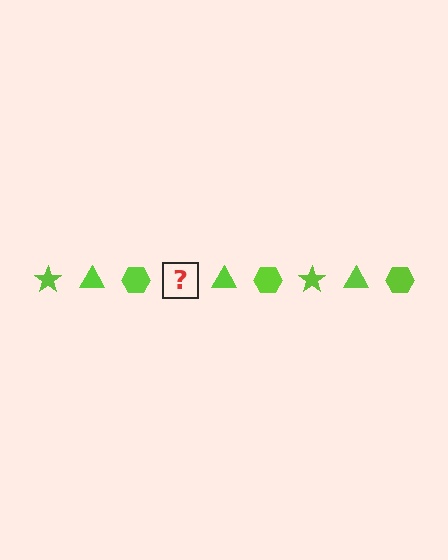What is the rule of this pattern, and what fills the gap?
The rule is that the pattern cycles through star, triangle, hexagon shapes in lime. The gap should be filled with a lime star.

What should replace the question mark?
The question mark should be replaced with a lime star.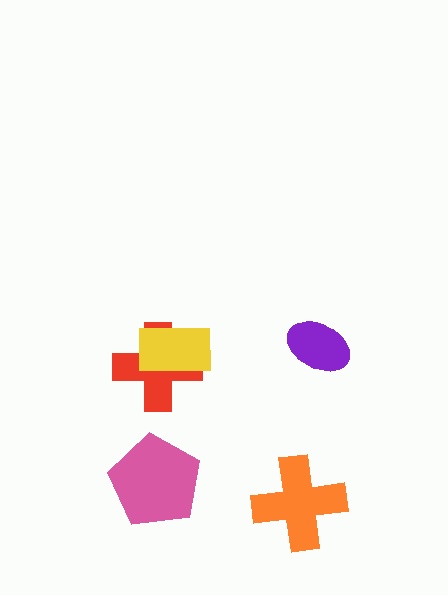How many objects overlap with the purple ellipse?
0 objects overlap with the purple ellipse.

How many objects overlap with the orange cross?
0 objects overlap with the orange cross.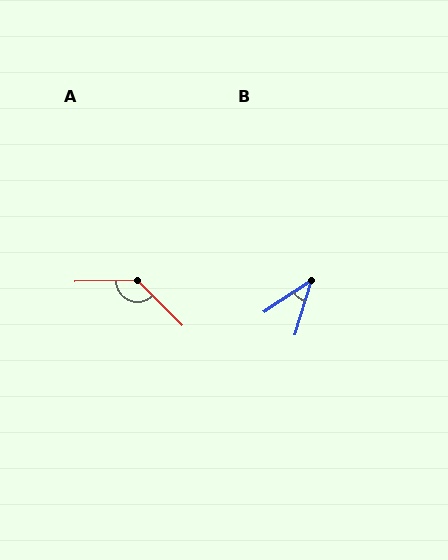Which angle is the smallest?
B, at approximately 40 degrees.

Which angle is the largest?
A, at approximately 134 degrees.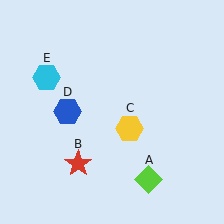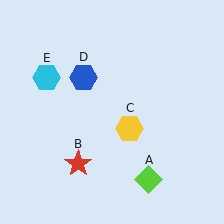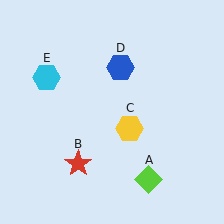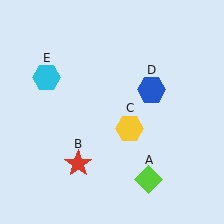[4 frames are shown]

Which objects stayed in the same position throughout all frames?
Lime diamond (object A) and red star (object B) and yellow hexagon (object C) and cyan hexagon (object E) remained stationary.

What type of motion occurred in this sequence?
The blue hexagon (object D) rotated clockwise around the center of the scene.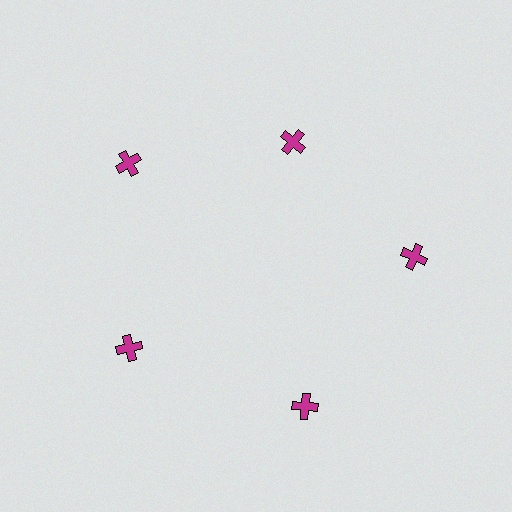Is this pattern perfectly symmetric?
No. The 5 magenta crosses are arranged in a ring, but one element near the 1 o'clock position is pulled inward toward the center, breaking the 5-fold rotational symmetry.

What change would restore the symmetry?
The symmetry would be restored by moving it outward, back onto the ring so that all 5 crosses sit at equal angles and equal distance from the center.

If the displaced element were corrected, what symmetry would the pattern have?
It would have 5-fold rotational symmetry — the pattern would map onto itself every 72 degrees.